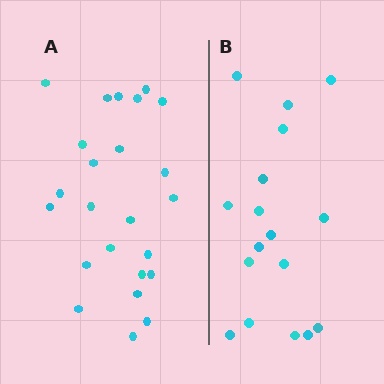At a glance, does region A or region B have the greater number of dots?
Region A (the left region) has more dots.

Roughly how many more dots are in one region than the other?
Region A has roughly 8 or so more dots than region B.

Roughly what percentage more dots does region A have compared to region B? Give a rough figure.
About 40% more.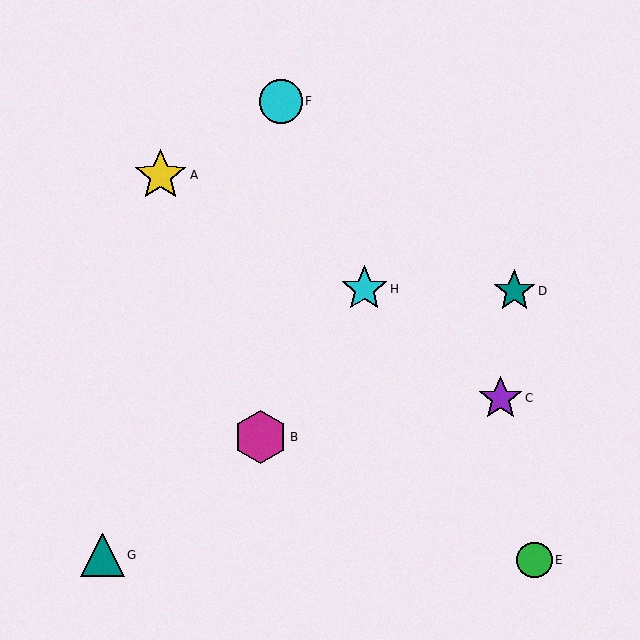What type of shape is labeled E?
Shape E is a green circle.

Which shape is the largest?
The magenta hexagon (labeled B) is the largest.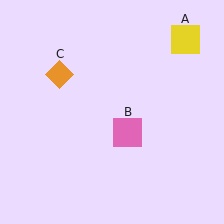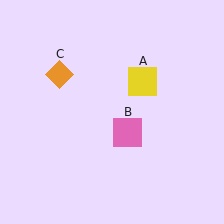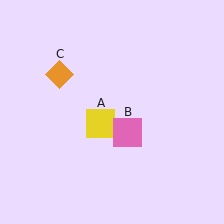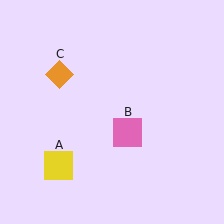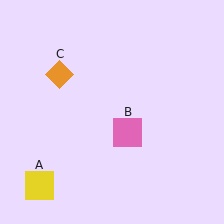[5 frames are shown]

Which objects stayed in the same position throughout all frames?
Pink square (object B) and orange diamond (object C) remained stationary.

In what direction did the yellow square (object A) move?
The yellow square (object A) moved down and to the left.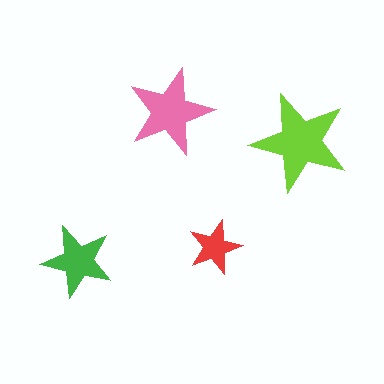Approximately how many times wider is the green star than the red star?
About 1.5 times wider.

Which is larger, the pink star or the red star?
The pink one.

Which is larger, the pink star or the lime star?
The lime one.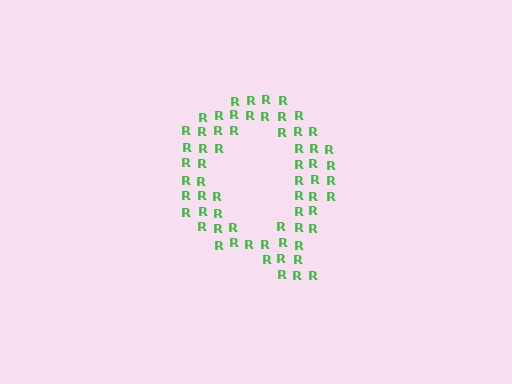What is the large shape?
The large shape is the letter Q.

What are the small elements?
The small elements are letter R's.